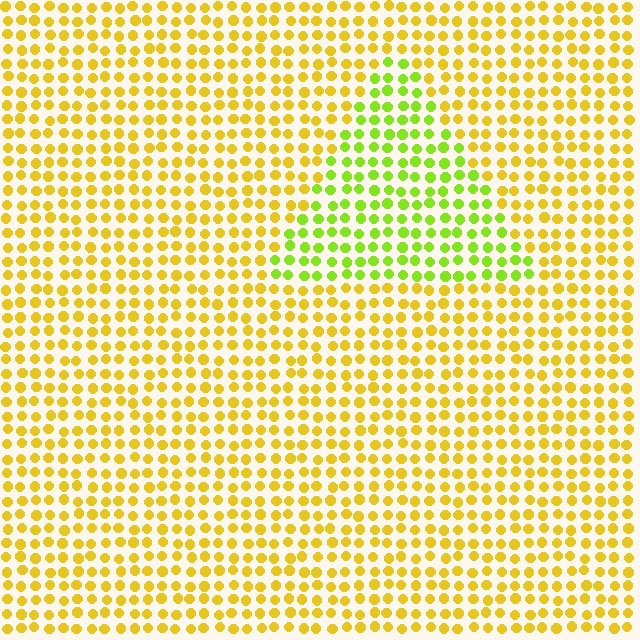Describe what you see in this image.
The image is filled with small yellow elements in a uniform arrangement. A triangle-shaped region is visible where the elements are tinted to a slightly different hue, forming a subtle color boundary.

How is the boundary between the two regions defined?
The boundary is defined purely by a slight shift in hue (about 40 degrees). Spacing, size, and orientation are identical on both sides.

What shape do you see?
I see a triangle.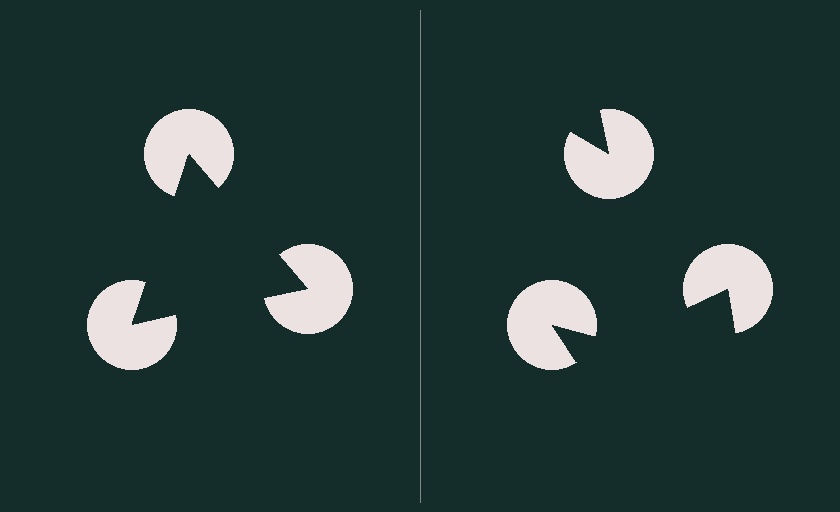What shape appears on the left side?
An illusory triangle.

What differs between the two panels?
The pac-man discs are positioned identically on both sides; only the wedge orientations differ. On the left they align to a triangle; on the right they are misaligned.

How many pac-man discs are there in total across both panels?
6 — 3 on each side.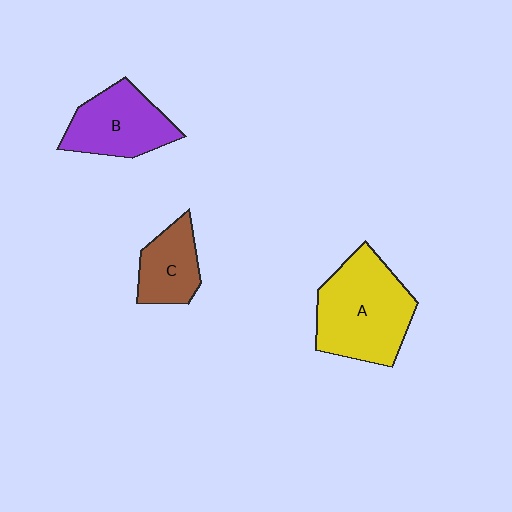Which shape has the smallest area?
Shape C (brown).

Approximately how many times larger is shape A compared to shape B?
Approximately 1.4 times.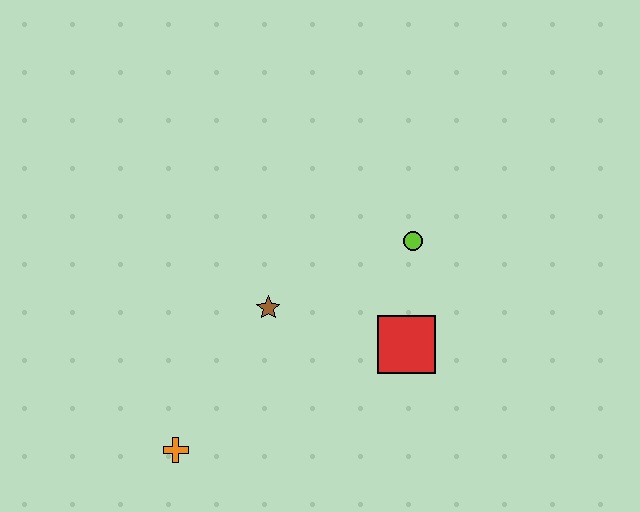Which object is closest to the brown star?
The red square is closest to the brown star.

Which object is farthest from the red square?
The orange cross is farthest from the red square.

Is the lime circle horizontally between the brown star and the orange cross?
No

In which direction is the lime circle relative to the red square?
The lime circle is above the red square.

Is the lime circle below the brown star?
No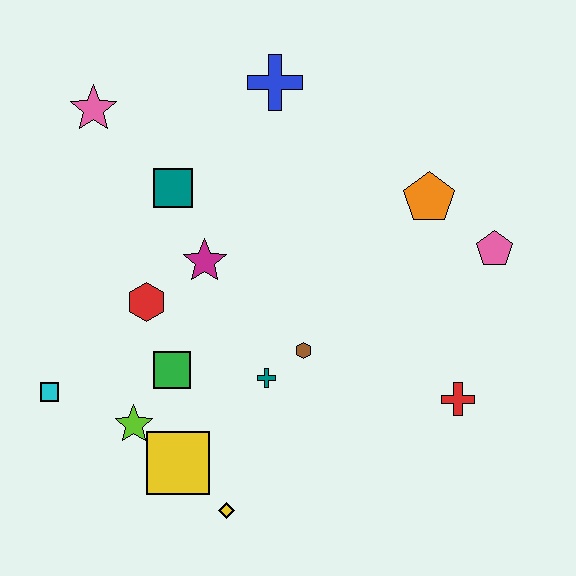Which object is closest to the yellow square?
The lime star is closest to the yellow square.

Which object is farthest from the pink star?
The red cross is farthest from the pink star.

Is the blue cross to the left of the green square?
No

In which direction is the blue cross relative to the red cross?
The blue cross is above the red cross.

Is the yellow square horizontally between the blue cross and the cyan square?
Yes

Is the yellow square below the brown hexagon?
Yes